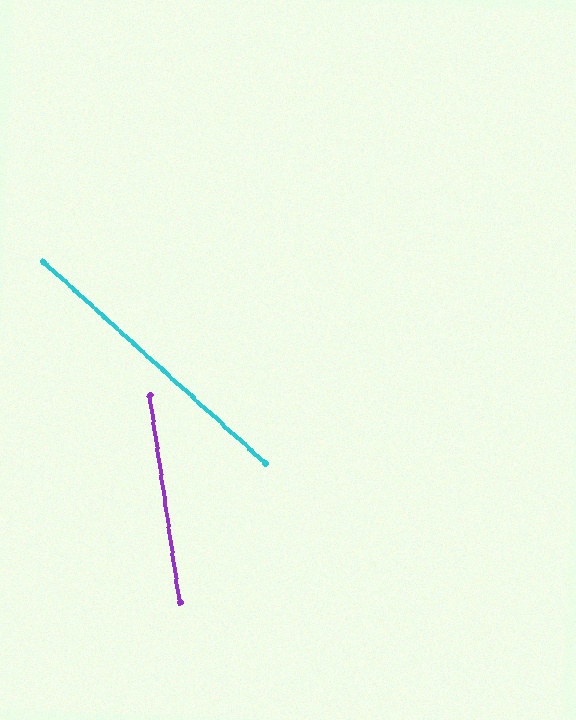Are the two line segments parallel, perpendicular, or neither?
Neither parallel nor perpendicular — they differ by about 40°.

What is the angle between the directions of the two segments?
Approximately 40 degrees.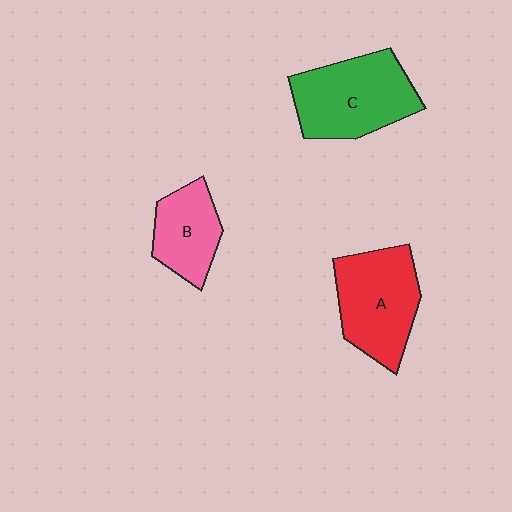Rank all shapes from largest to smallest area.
From largest to smallest: C (green), A (red), B (pink).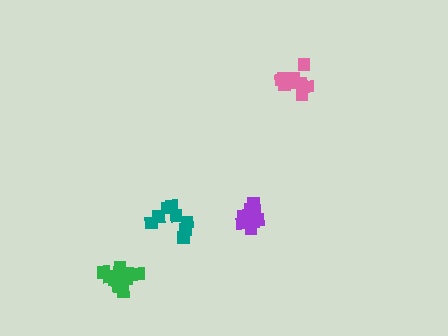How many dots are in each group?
Group 1: 8 dots, Group 2: 11 dots, Group 3: 9 dots, Group 4: 11 dots (39 total).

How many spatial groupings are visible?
There are 4 spatial groupings.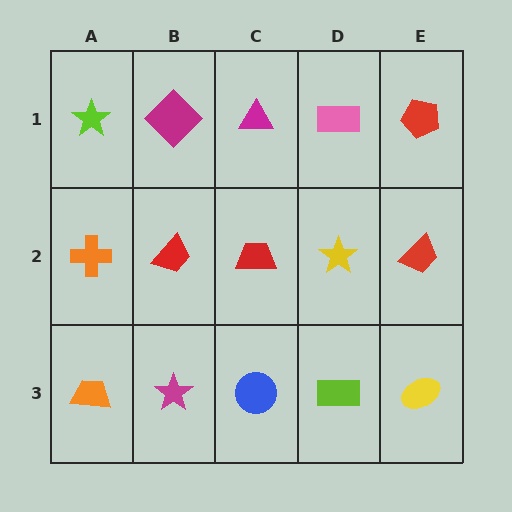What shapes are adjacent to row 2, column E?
A red pentagon (row 1, column E), a yellow ellipse (row 3, column E), a yellow star (row 2, column D).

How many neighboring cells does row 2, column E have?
3.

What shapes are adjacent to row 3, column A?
An orange cross (row 2, column A), a magenta star (row 3, column B).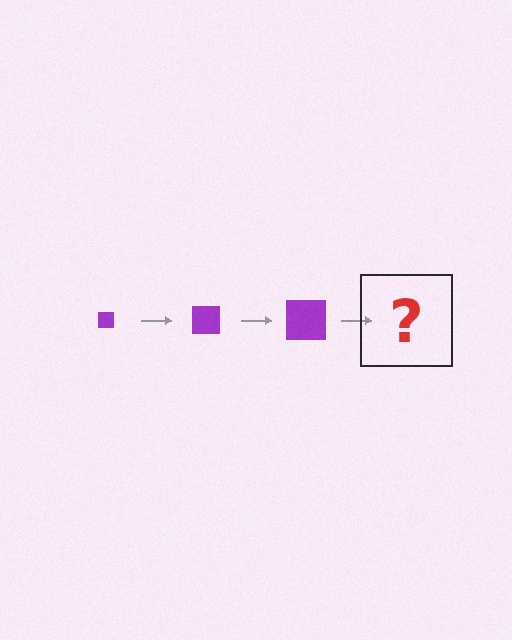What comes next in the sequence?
The next element should be a purple square, larger than the previous one.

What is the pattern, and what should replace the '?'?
The pattern is that the square gets progressively larger each step. The '?' should be a purple square, larger than the previous one.